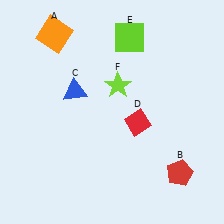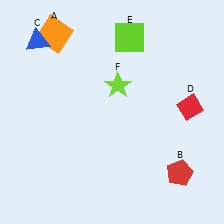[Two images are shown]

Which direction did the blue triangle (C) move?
The blue triangle (C) moved up.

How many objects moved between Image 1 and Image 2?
2 objects moved between the two images.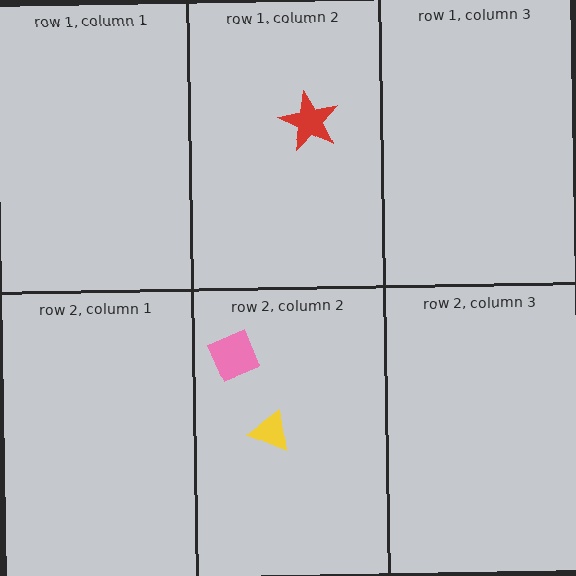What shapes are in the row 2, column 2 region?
The pink diamond, the yellow triangle.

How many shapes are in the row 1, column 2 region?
1.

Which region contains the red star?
The row 1, column 2 region.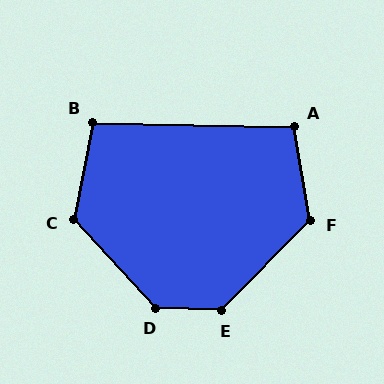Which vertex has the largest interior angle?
D, at approximately 135 degrees.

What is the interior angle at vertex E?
Approximately 133 degrees (obtuse).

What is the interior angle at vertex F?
Approximately 126 degrees (obtuse).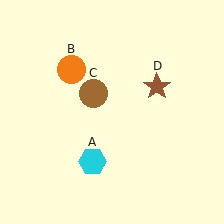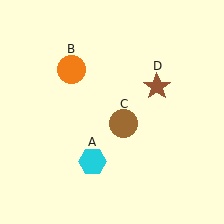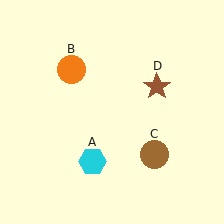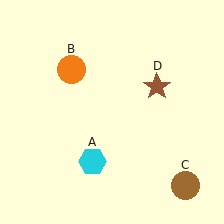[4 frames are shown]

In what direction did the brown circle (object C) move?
The brown circle (object C) moved down and to the right.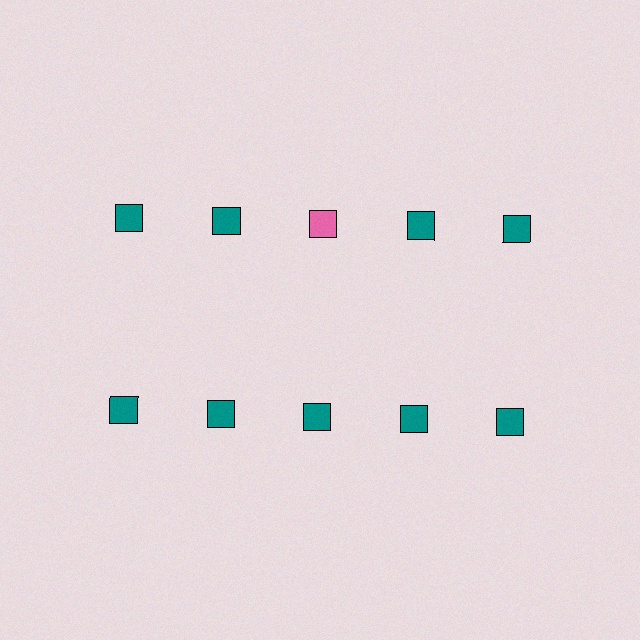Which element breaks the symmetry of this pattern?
The pink square in the top row, center column breaks the symmetry. All other shapes are teal squares.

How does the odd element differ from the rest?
It has a different color: pink instead of teal.